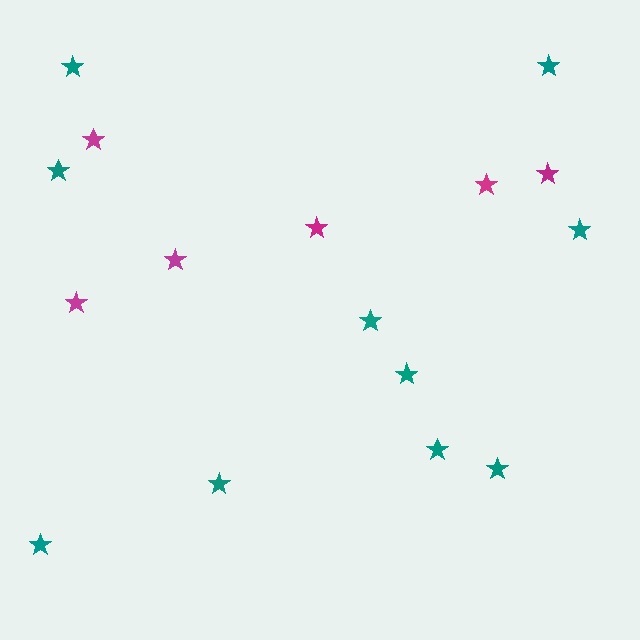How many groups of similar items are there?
There are 2 groups: one group of teal stars (10) and one group of magenta stars (6).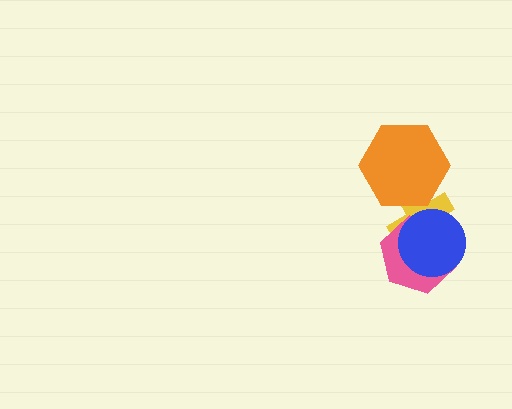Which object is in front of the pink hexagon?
The blue circle is in front of the pink hexagon.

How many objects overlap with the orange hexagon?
1 object overlaps with the orange hexagon.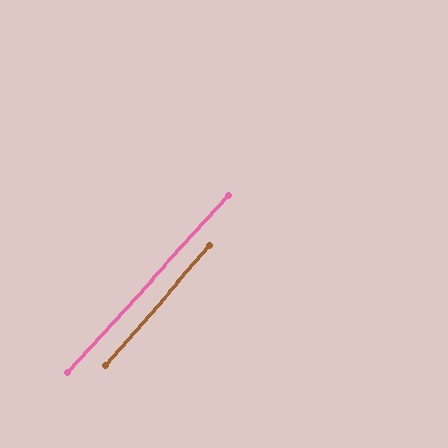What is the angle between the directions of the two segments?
Approximately 1 degree.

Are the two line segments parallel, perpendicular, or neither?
Parallel — their directions differ by only 1.3°.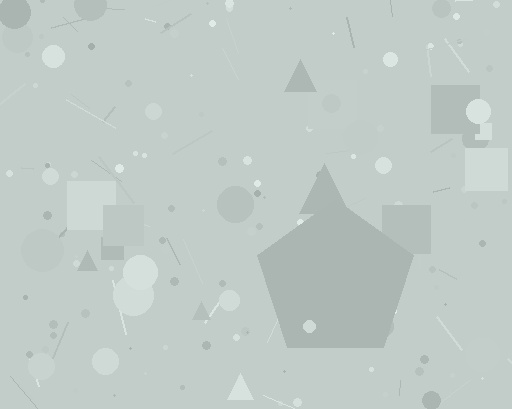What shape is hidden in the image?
A pentagon is hidden in the image.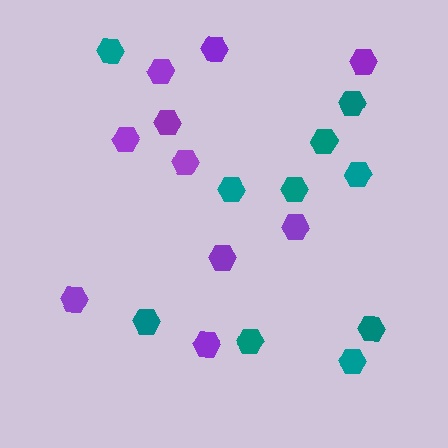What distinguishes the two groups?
There are 2 groups: one group of teal hexagons (10) and one group of purple hexagons (10).